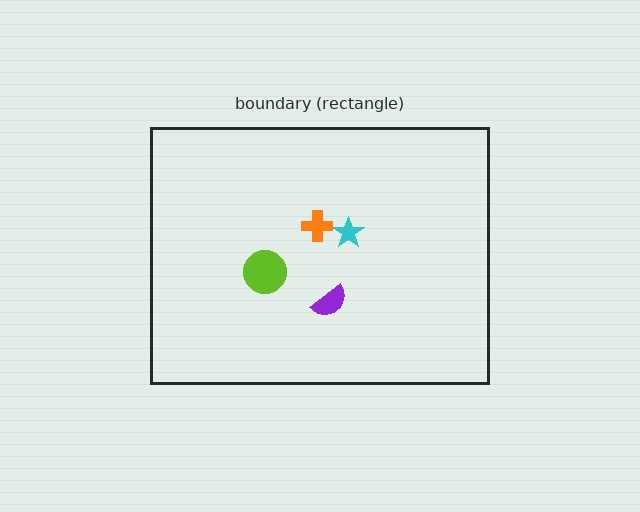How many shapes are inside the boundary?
4 inside, 0 outside.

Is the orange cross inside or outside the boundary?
Inside.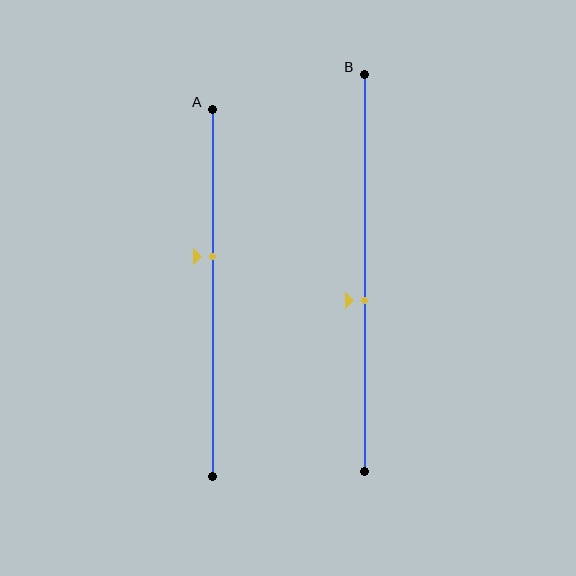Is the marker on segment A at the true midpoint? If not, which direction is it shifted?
No, the marker on segment A is shifted upward by about 10% of the segment length.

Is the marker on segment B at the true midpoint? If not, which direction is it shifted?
No, the marker on segment B is shifted downward by about 7% of the segment length.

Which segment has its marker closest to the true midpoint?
Segment B has its marker closest to the true midpoint.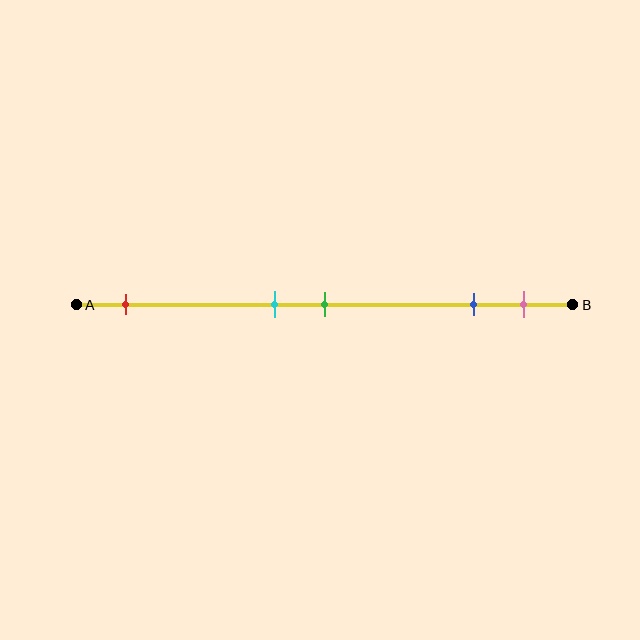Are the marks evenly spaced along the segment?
No, the marks are not evenly spaced.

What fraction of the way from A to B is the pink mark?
The pink mark is approximately 90% (0.9) of the way from A to B.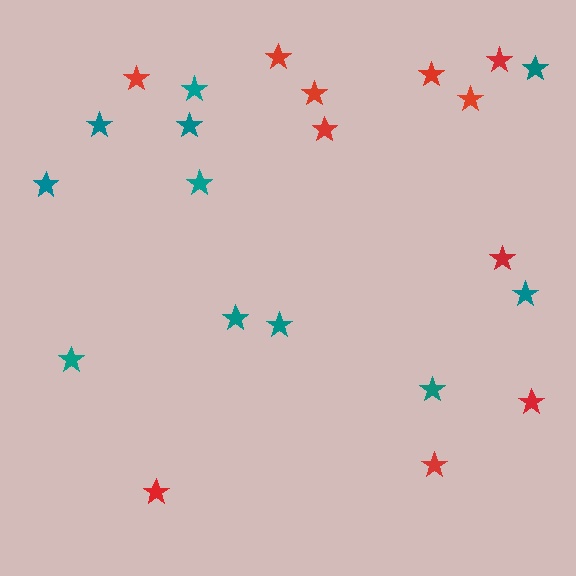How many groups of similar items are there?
There are 2 groups: one group of red stars (11) and one group of teal stars (11).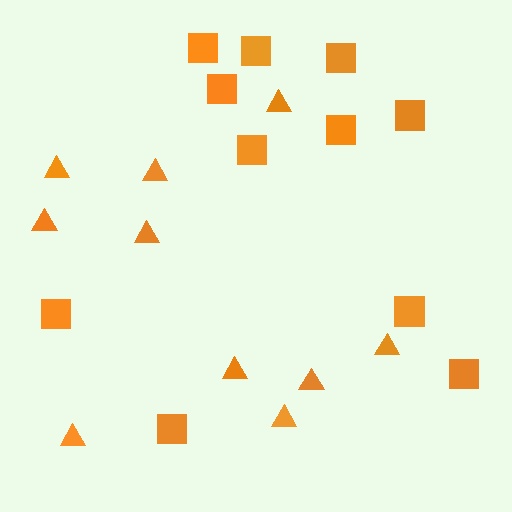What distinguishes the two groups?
There are 2 groups: one group of triangles (10) and one group of squares (11).